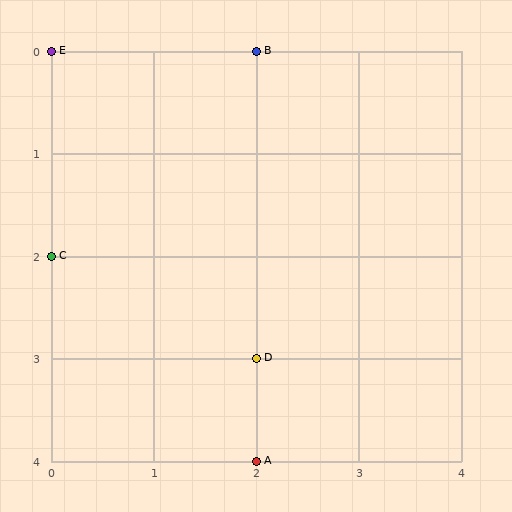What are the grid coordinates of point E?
Point E is at grid coordinates (0, 0).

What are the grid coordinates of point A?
Point A is at grid coordinates (2, 4).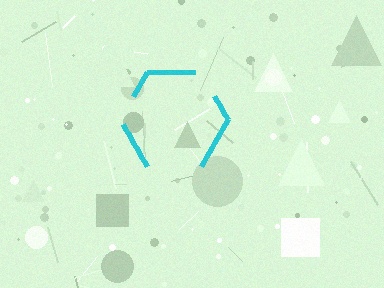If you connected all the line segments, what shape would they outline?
They would outline a hexagon.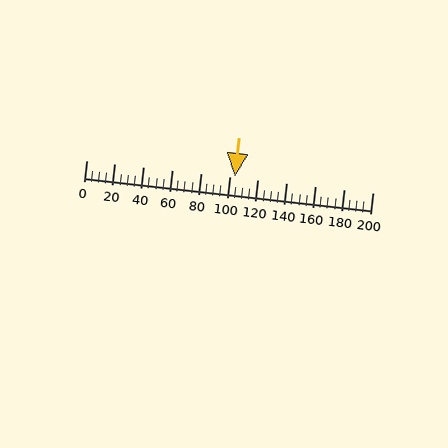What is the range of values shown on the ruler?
The ruler shows values from 0 to 200.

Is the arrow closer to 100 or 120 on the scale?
The arrow is closer to 100.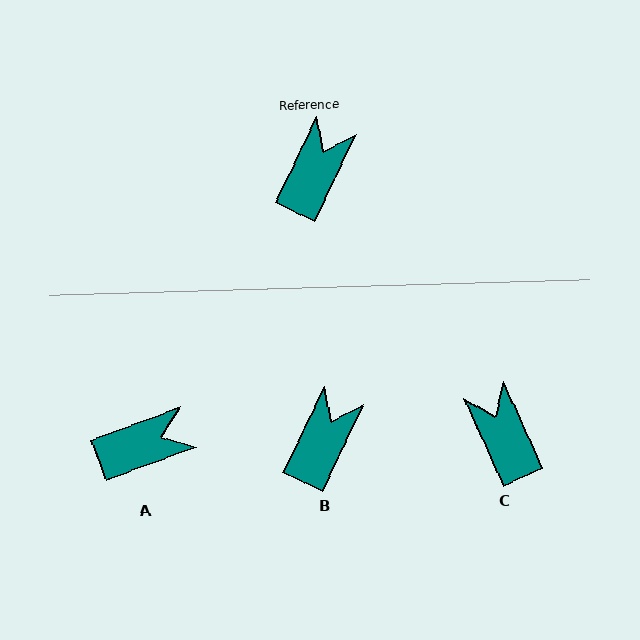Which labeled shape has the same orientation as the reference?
B.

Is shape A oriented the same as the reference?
No, it is off by about 44 degrees.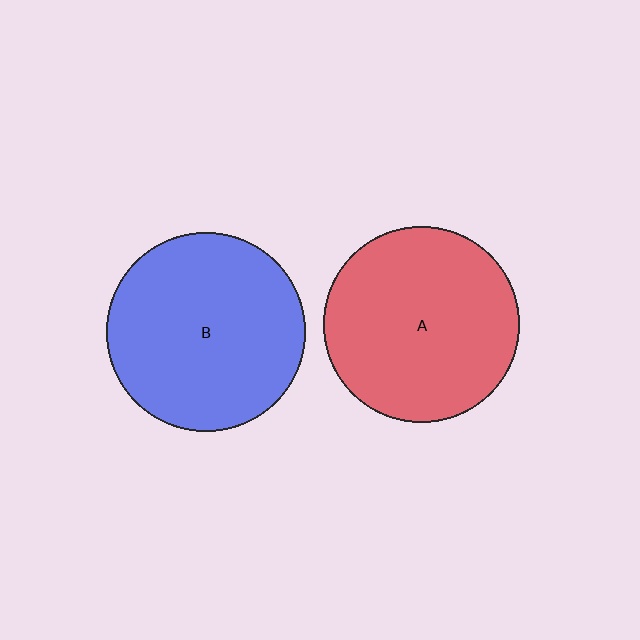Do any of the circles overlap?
No, none of the circles overlap.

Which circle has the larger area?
Circle B (blue).